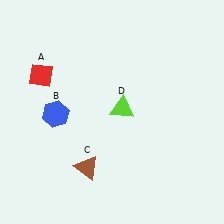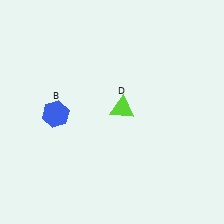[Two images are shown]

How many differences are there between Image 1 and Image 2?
There are 2 differences between the two images.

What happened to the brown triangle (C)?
The brown triangle (C) was removed in Image 2. It was in the bottom-left area of Image 1.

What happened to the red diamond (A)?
The red diamond (A) was removed in Image 2. It was in the top-left area of Image 1.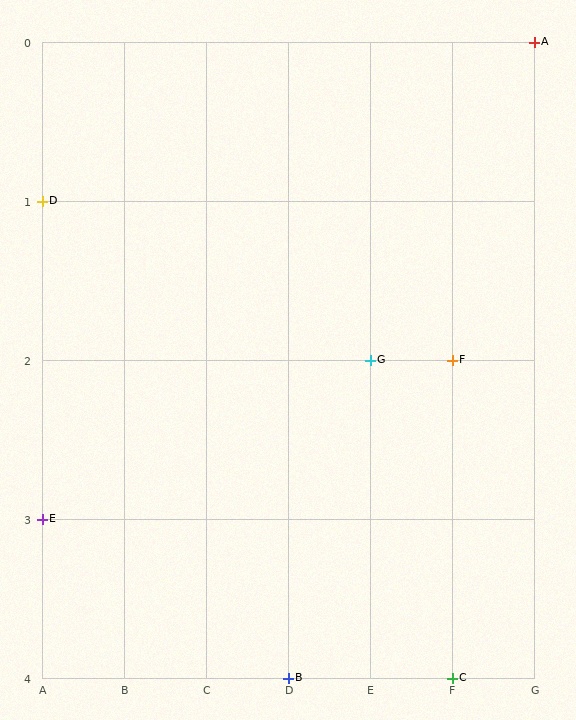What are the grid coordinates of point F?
Point F is at grid coordinates (F, 2).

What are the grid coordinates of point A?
Point A is at grid coordinates (G, 0).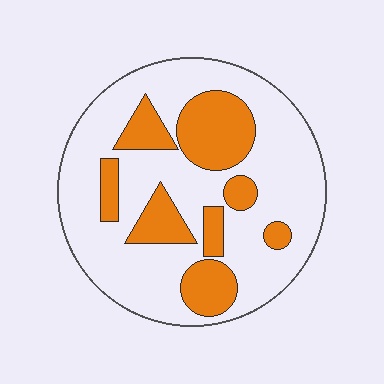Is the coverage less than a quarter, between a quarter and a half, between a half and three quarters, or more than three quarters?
Between a quarter and a half.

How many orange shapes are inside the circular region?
8.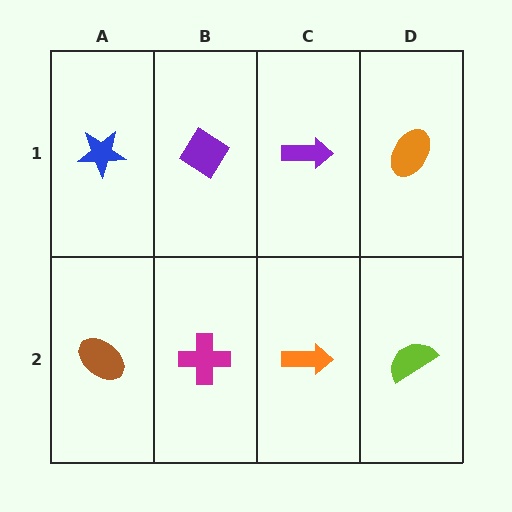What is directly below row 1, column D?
A lime semicircle.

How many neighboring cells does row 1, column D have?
2.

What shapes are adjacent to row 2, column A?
A blue star (row 1, column A), a magenta cross (row 2, column B).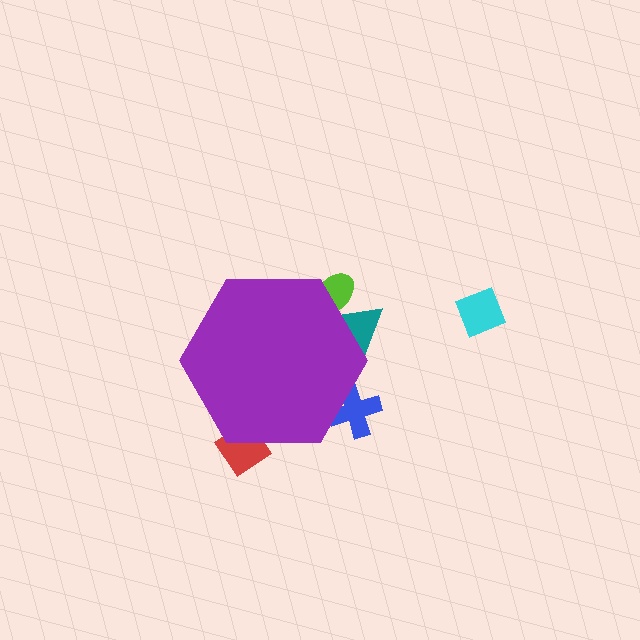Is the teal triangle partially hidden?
Yes, the teal triangle is partially hidden behind the purple hexagon.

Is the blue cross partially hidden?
Yes, the blue cross is partially hidden behind the purple hexagon.